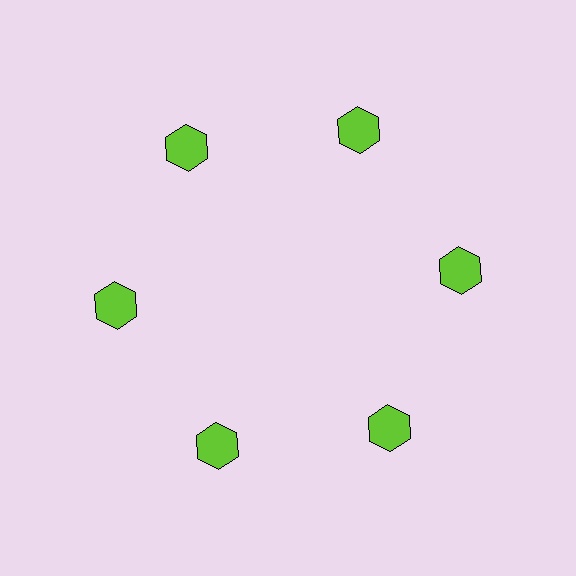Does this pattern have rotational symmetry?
Yes, this pattern has 6-fold rotational symmetry. It looks the same after rotating 60 degrees around the center.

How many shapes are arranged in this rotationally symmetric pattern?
There are 6 shapes, arranged in 6 groups of 1.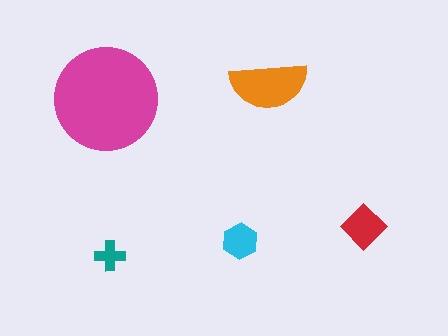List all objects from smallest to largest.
The teal cross, the cyan hexagon, the red diamond, the orange semicircle, the magenta circle.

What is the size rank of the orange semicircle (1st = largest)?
2nd.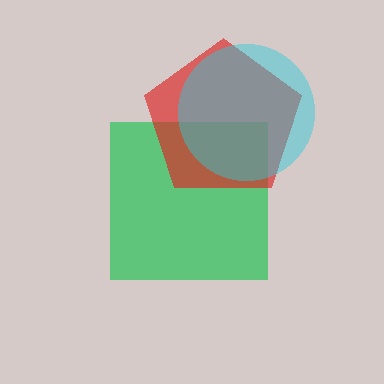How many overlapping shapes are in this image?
There are 3 overlapping shapes in the image.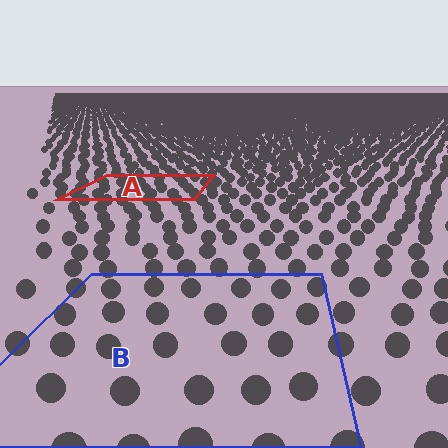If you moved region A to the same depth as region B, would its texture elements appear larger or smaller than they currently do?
They would appear larger. At a closer depth, the same texture elements are projected at a bigger on-screen size.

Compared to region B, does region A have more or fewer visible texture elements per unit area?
Region A has more texture elements per unit area — they are packed more densely because it is farther away.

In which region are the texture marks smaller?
The texture marks are smaller in region A, because it is farther away.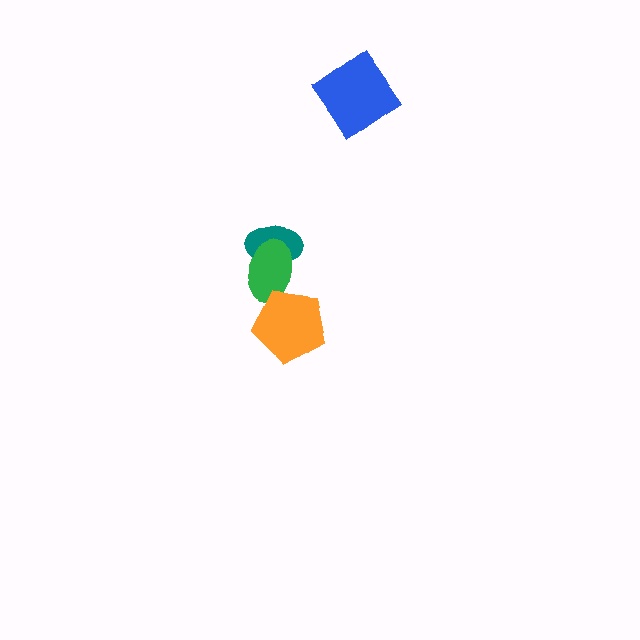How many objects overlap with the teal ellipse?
1 object overlaps with the teal ellipse.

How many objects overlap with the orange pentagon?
1 object overlaps with the orange pentagon.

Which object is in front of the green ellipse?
The orange pentagon is in front of the green ellipse.